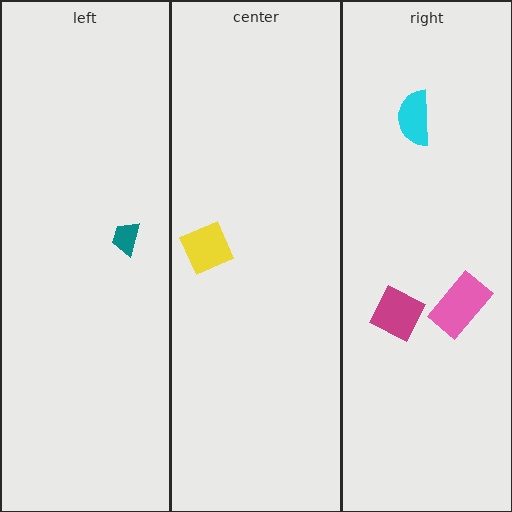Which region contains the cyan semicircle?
The right region.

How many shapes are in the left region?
1.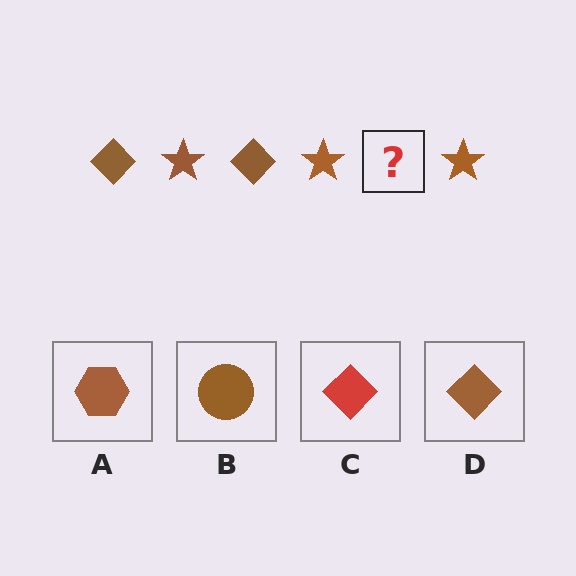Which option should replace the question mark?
Option D.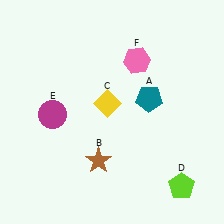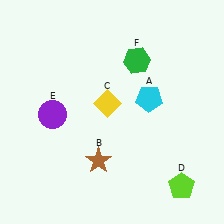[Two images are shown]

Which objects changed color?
A changed from teal to cyan. E changed from magenta to purple. F changed from pink to green.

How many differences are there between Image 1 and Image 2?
There are 3 differences between the two images.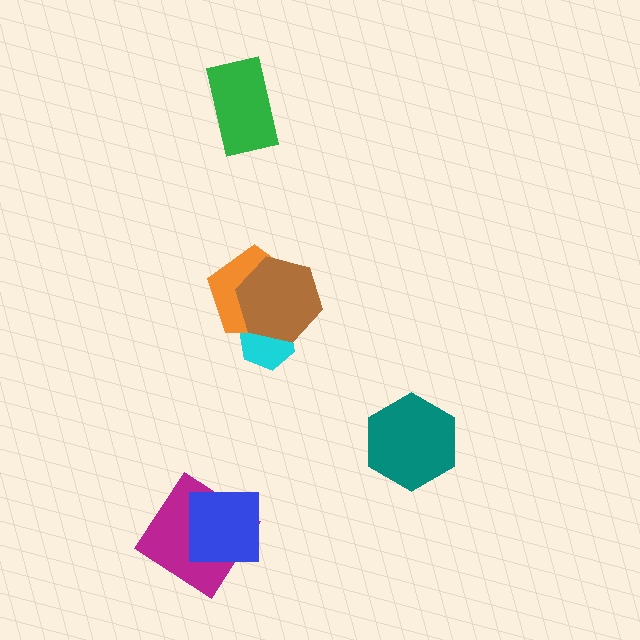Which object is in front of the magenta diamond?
The blue square is in front of the magenta diamond.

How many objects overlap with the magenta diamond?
1 object overlaps with the magenta diamond.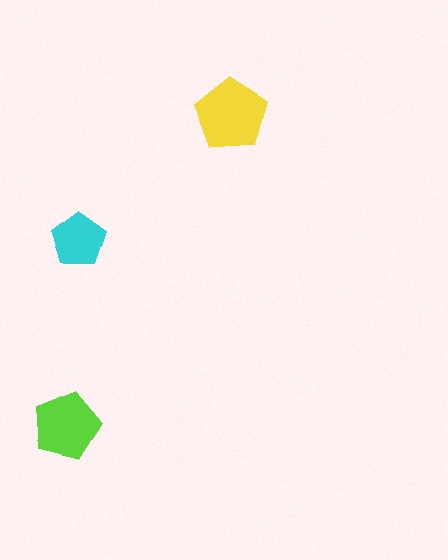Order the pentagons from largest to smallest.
the yellow one, the lime one, the cyan one.